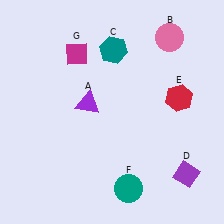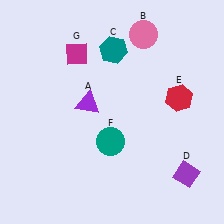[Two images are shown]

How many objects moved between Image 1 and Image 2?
2 objects moved between the two images.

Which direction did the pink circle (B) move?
The pink circle (B) moved left.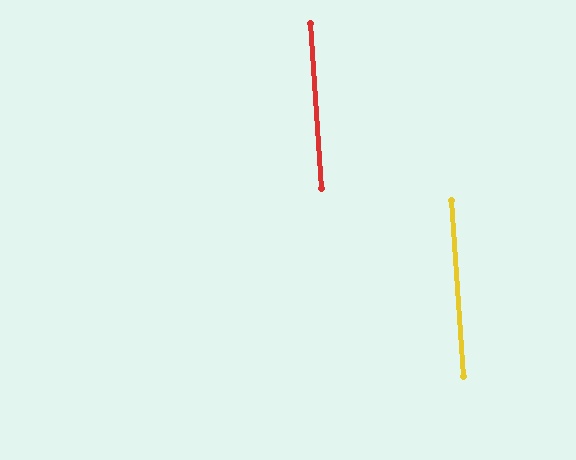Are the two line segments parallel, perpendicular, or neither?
Parallel — their directions differ by only 0.2°.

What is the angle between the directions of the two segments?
Approximately 0 degrees.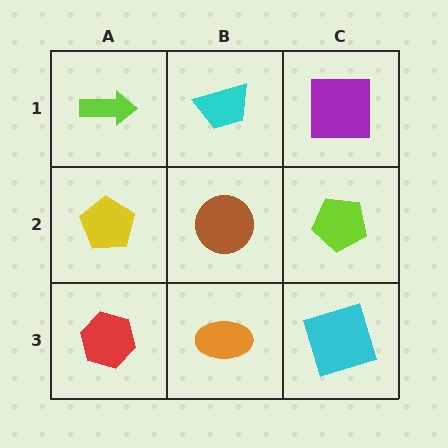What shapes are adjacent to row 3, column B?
A brown circle (row 2, column B), a red hexagon (row 3, column A), a cyan square (row 3, column C).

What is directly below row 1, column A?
A yellow pentagon.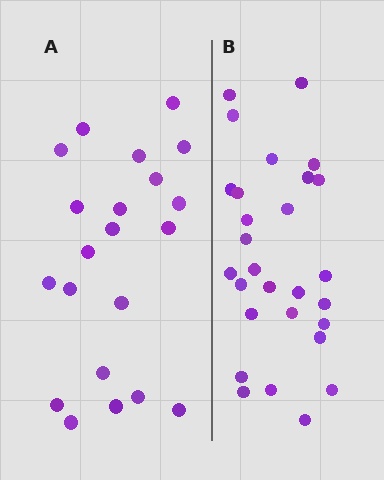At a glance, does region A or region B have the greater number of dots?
Region B (the right region) has more dots.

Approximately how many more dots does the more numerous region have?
Region B has roughly 8 or so more dots than region A.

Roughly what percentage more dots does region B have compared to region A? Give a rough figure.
About 35% more.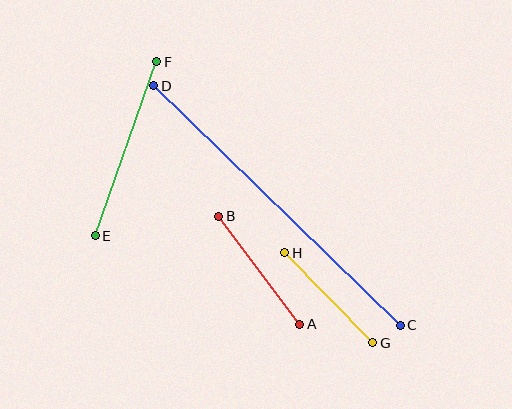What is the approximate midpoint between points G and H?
The midpoint is at approximately (329, 298) pixels.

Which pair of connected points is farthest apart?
Points C and D are farthest apart.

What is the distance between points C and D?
The distance is approximately 343 pixels.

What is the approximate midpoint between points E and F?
The midpoint is at approximately (126, 149) pixels.